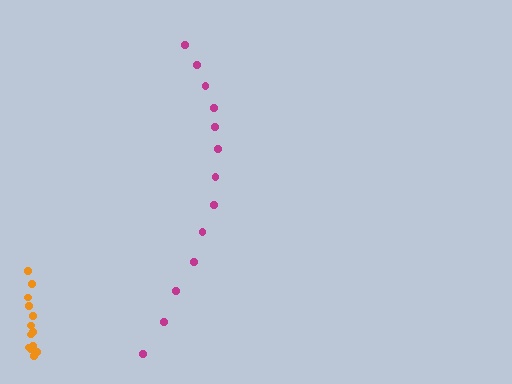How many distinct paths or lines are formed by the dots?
There are 2 distinct paths.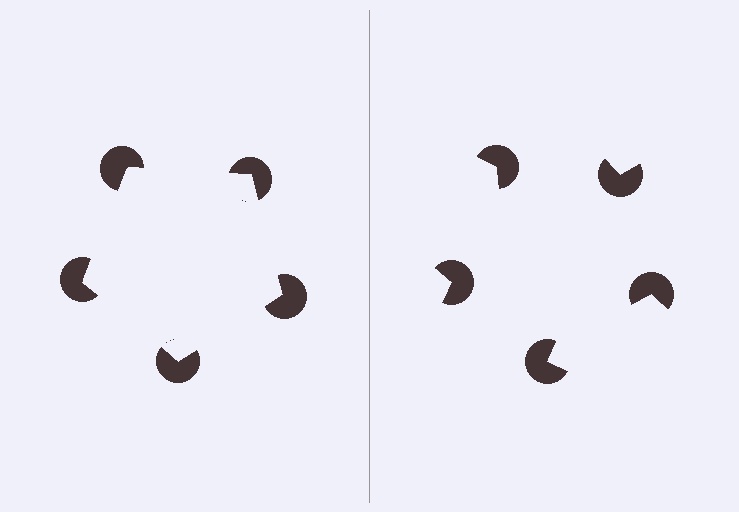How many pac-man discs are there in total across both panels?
10 — 5 on each side.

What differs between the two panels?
The pac-man discs are positioned identically on both sides; only the wedge orientations differ. On the left they align to a pentagon; on the right they are misaligned.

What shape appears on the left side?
An illusory pentagon.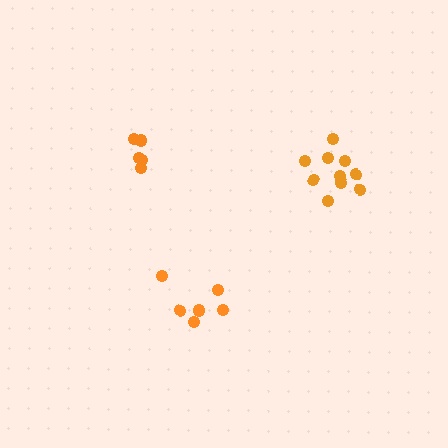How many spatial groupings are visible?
There are 3 spatial groupings.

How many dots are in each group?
Group 1: 6 dots, Group 2: 10 dots, Group 3: 5 dots (21 total).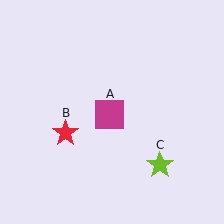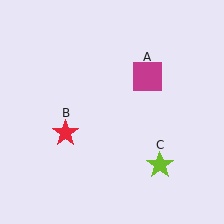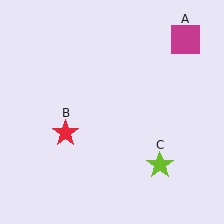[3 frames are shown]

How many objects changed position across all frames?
1 object changed position: magenta square (object A).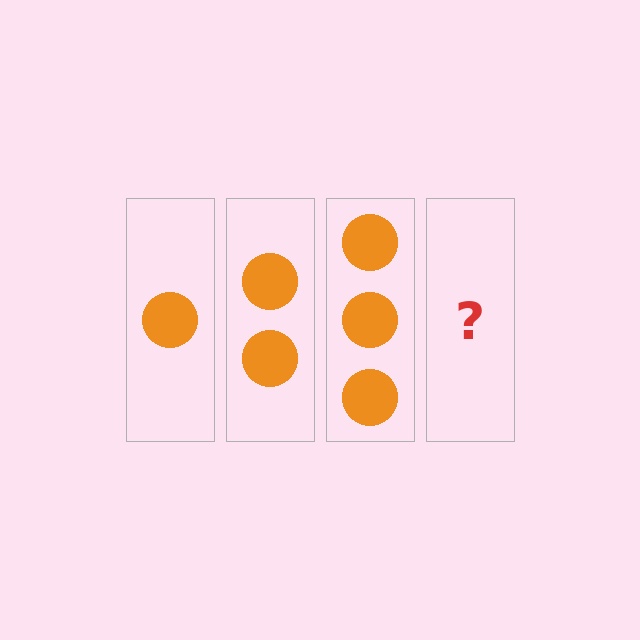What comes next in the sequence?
The next element should be 4 circles.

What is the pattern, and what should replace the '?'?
The pattern is that each step adds one more circle. The '?' should be 4 circles.